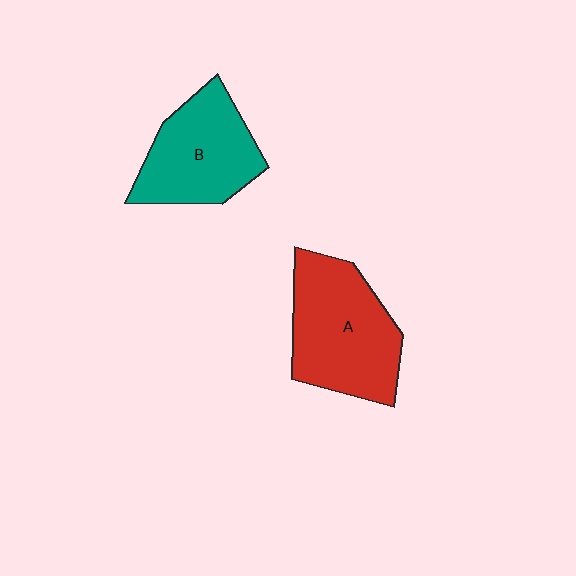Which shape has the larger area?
Shape A (red).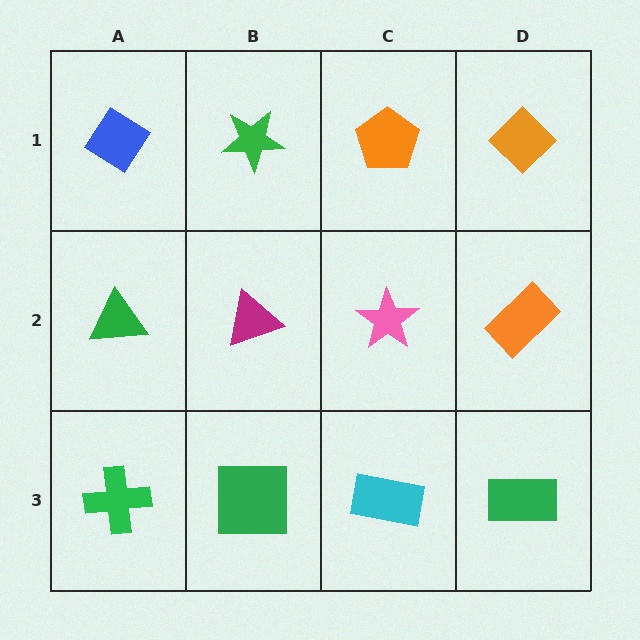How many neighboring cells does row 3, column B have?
3.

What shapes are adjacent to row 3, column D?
An orange rectangle (row 2, column D), a cyan rectangle (row 3, column C).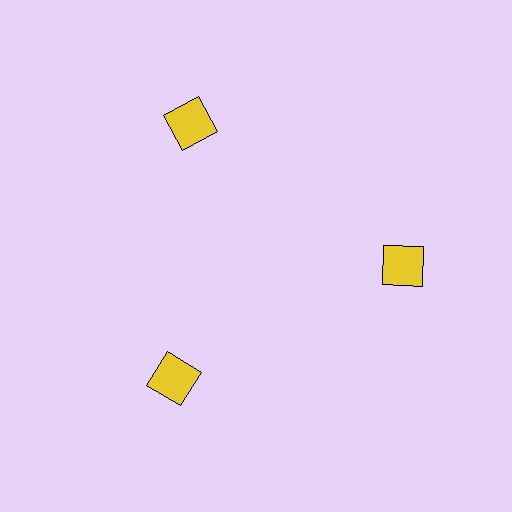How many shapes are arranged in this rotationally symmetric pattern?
There are 3 shapes, arranged in 3 groups of 1.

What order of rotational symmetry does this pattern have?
This pattern has 3-fold rotational symmetry.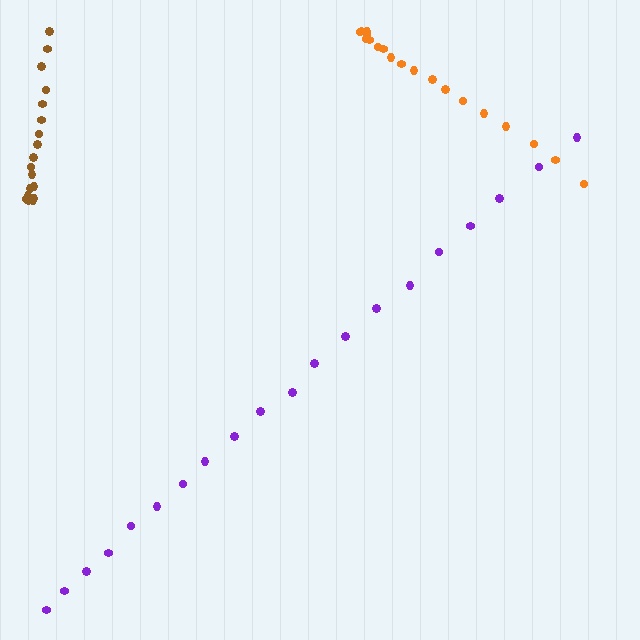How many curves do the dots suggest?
There are 3 distinct paths.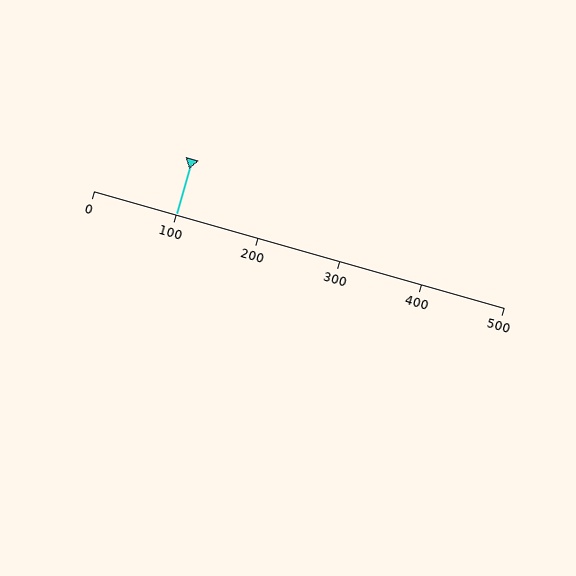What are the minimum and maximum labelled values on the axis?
The axis runs from 0 to 500.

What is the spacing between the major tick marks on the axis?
The major ticks are spaced 100 apart.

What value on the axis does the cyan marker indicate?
The marker indicates approximately 100.